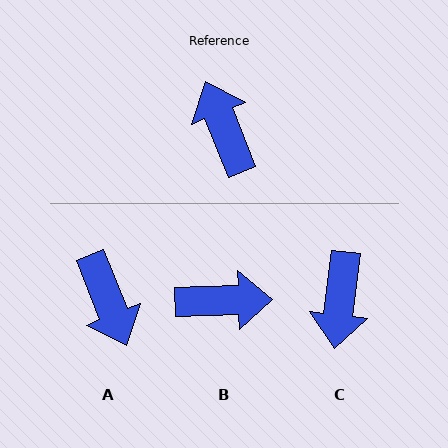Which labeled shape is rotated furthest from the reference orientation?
A, about 180 degrees away.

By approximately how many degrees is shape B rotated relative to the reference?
Approximately 111 degrees clockwise.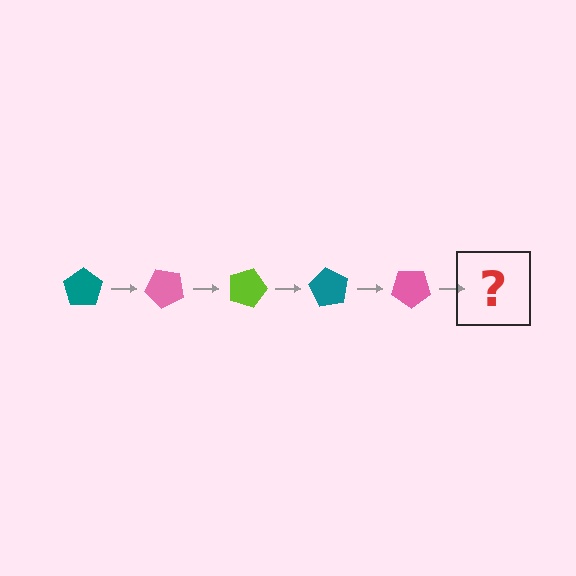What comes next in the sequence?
The next element should be a lime pentagon, rotated 225 degrees from the start.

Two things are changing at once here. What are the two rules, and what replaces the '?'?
The two rules are that it rotates 45 degrees each step and the color cycles through teal, pink, and lime. The '?' should be a lime pentagon, rotated 225 degrees from the start.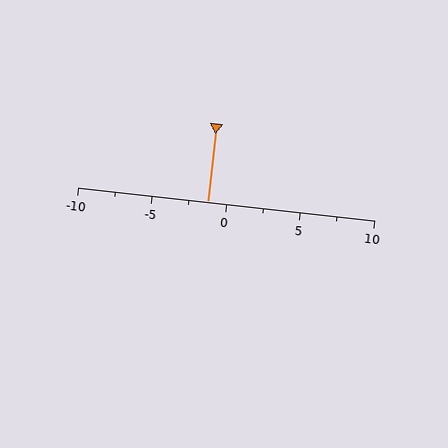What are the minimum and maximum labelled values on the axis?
The axis runs from -10 to 10.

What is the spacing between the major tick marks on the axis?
The major ticks are spaced 5 apart.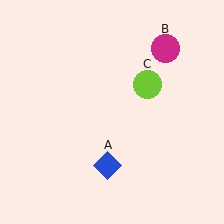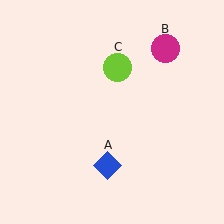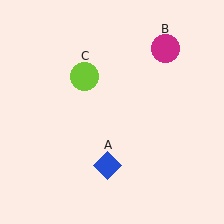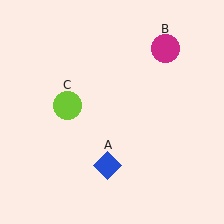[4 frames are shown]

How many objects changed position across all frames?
1 object changed position: lime circle (object C).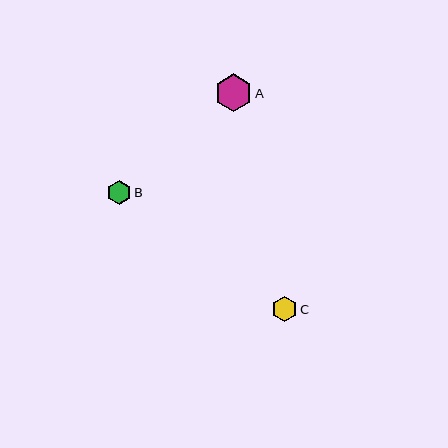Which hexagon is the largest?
Hexagon A is the largest with a size of approximately 38 pixels.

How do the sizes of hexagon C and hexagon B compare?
Hexagon C and hexagon B are approximately the same size.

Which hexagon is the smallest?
Hexagon B is the smallest with a size of approximately 25 pixels.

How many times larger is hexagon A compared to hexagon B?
Hexagon A is approximately 1.5 times the size of hexagon B.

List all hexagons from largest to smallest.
From largest to smallest: A, C, B.